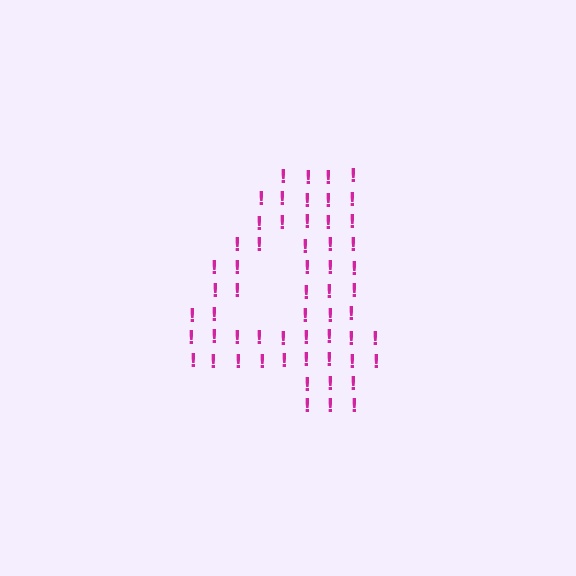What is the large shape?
The large shape is the digit 4.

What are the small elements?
The small elements are exclamation marks.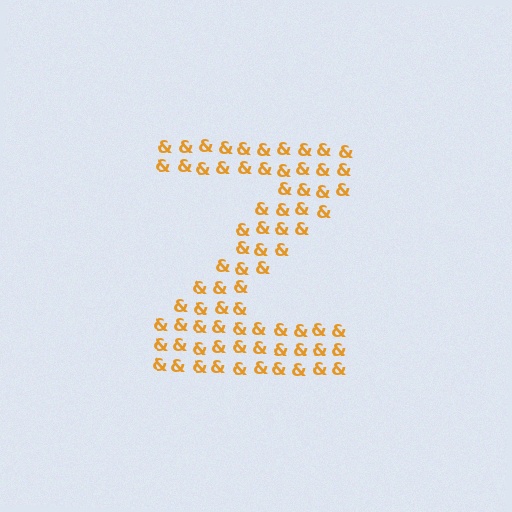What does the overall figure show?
The overall figure shows the letter Z.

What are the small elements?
The small elements are ampersands.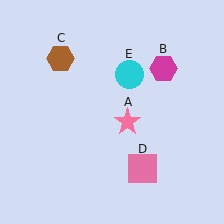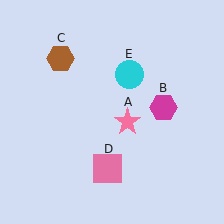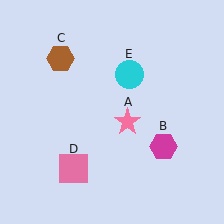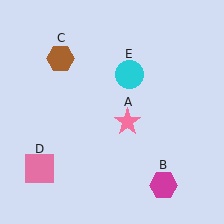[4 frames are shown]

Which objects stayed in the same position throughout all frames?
Pink star (object A) and brown hexagon (object C) and cyan circle (object E) remained stationary.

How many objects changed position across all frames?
2 objects changed position: magenta hexagon (object B), pink square (object D).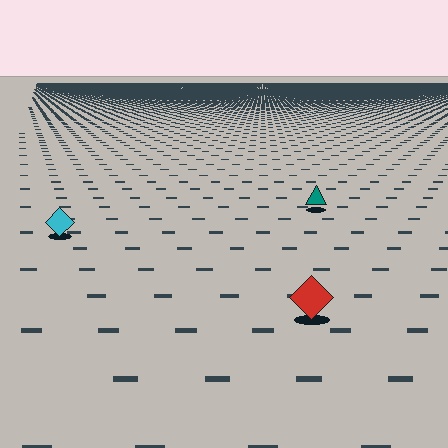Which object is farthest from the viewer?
The teal triangle is farthest from the viewer. It appears smaller and the ground texture around it is denser.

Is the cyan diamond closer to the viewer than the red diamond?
No. The red diamond is closer — you can tell from the texture gradient: the ground texture is coarser near it.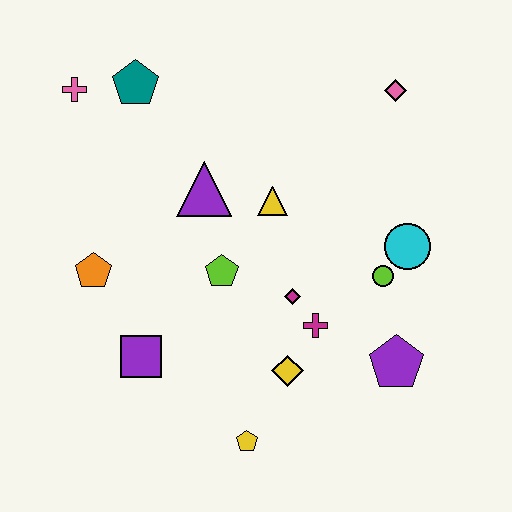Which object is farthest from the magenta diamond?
The pink cross is farthest from the magenta diamond.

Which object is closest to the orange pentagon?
The purple square is closest to the orange pentagon.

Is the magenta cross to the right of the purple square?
Yes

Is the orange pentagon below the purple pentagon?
No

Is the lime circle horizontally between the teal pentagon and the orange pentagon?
No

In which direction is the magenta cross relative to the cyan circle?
The magenta cross is to the left of the cyan circle.